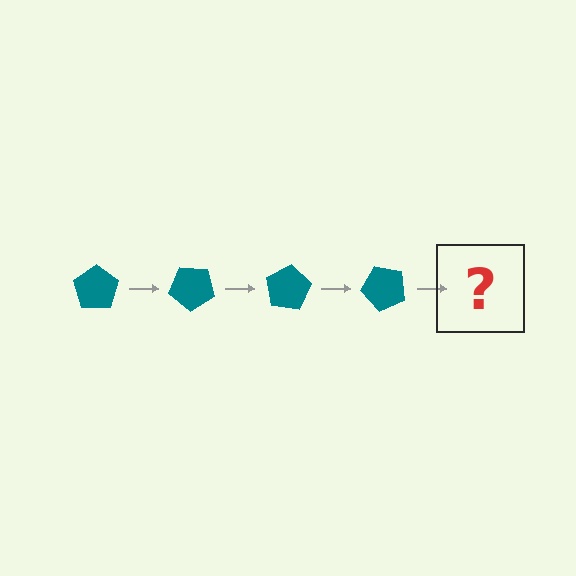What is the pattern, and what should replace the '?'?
The pattern is that the pentagon rotates 40 degrees each step. The '?' should be a teal pentagon rotated 160 degrees.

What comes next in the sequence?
The next element should be a teal pentagon rotated 160 degrees.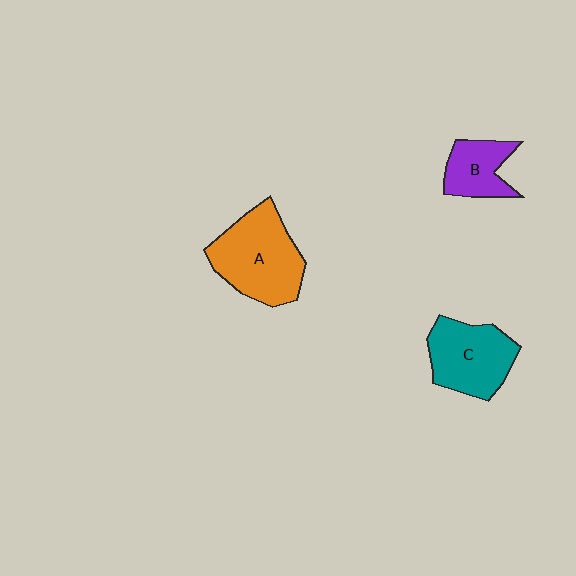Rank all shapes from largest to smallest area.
From largest to smallest: A (orange), C (teal), B (purple).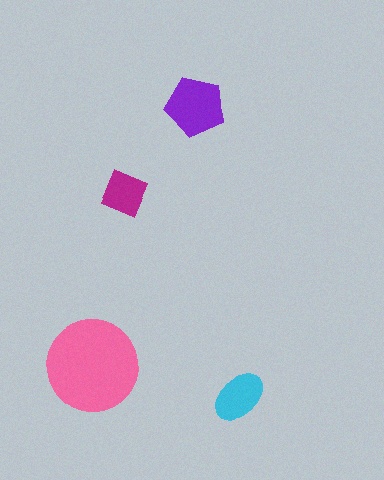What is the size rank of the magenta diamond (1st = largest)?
4th.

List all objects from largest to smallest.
The pink circle, the purple pentagon, the cyan ellipse, the magenta diamond.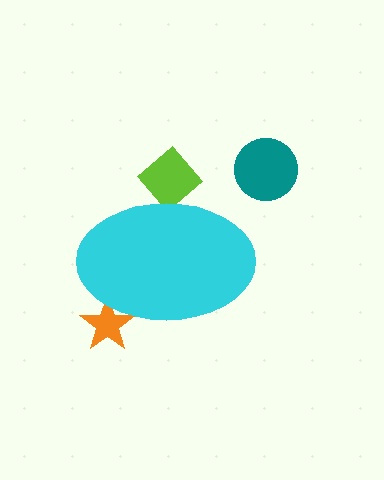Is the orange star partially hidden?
Yes, the orange star is partially hidden behind the cyan ellipse.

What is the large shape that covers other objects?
A cyan ellipse.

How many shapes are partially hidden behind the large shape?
2 shapes are partially hidden.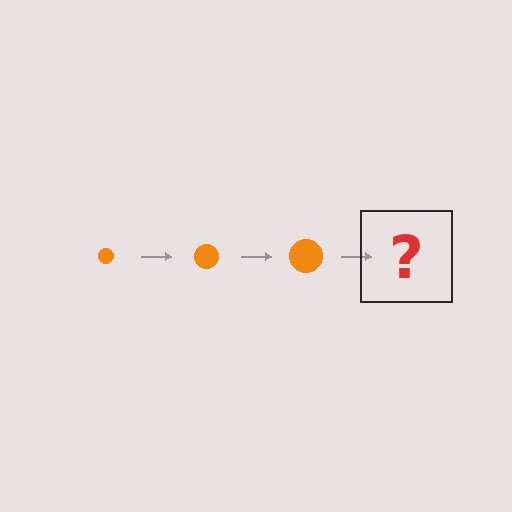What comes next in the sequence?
The next element should be an orange circle, larger than the previous one.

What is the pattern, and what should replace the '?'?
The pattern is that the circle gets progressively larger each step. The '?' should be an orange circle, larger than the previous one.